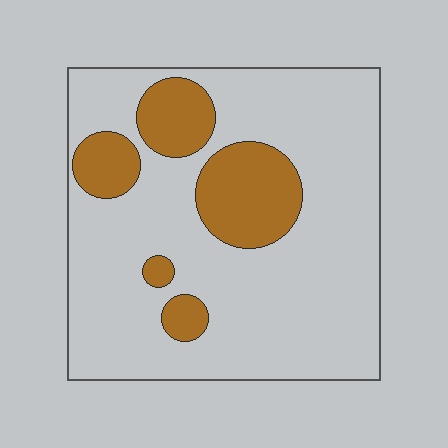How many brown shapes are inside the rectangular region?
5.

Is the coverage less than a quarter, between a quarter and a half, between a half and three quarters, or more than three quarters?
Less than a quarter.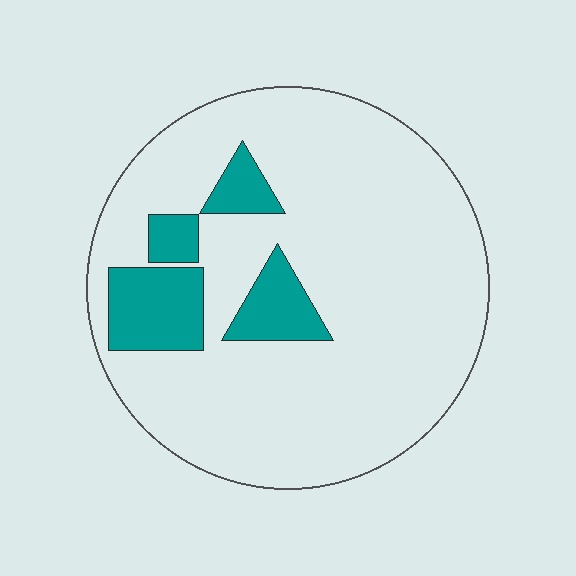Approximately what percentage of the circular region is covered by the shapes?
Approximately 15%.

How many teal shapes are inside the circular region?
4.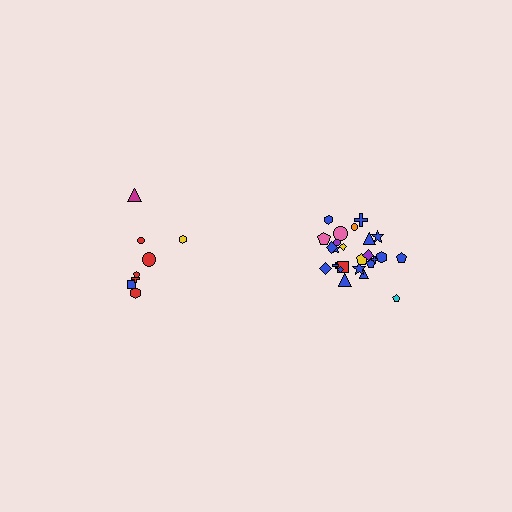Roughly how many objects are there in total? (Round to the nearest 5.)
Roughly 35 objects in total.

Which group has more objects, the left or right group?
The right group.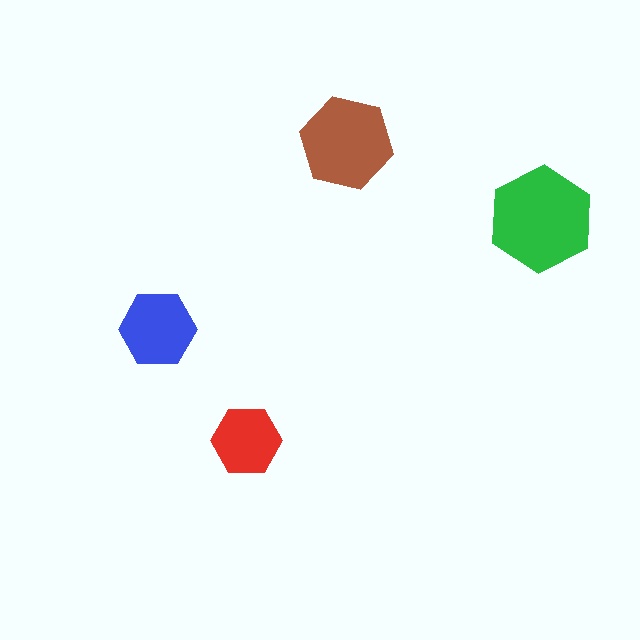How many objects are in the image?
There are 4 objects in the image.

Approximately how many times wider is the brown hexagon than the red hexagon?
About 1.5 times wider.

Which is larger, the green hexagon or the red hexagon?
The green one.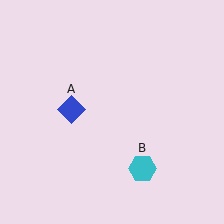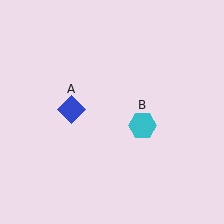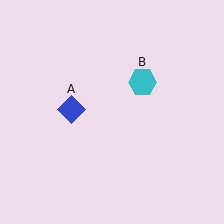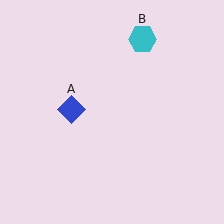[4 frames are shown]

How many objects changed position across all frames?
1 object changed position: cyan hexagon (object B).